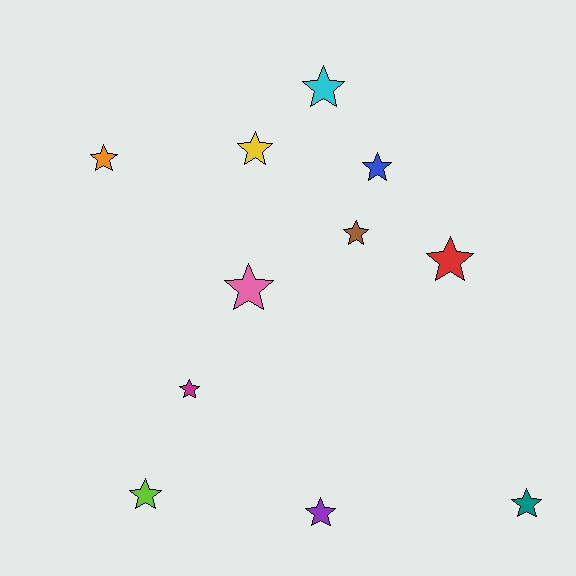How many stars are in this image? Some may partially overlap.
There are 11 stars.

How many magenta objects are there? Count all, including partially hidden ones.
There is 1 magenta object.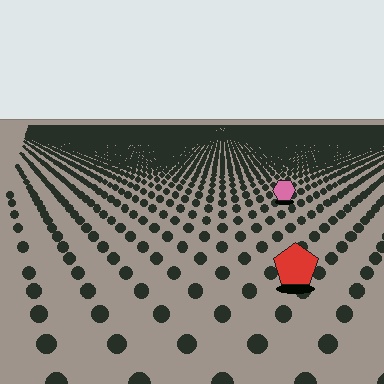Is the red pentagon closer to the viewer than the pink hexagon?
Yes. The red pentagon is closer — you can tell from the texture gradient: the ground texture is coarser near it.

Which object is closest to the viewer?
The red pentagon is closest. The texture marks near it are larger and more spread out.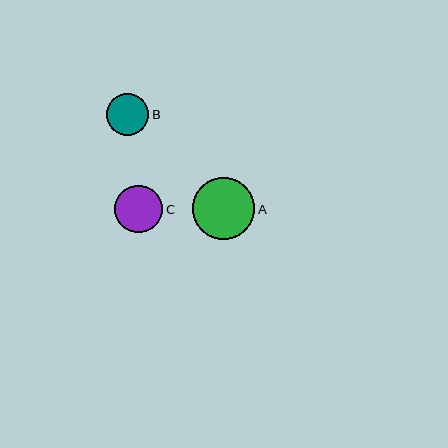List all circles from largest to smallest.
From largest to smallest: A, C, B.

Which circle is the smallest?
Circle B is the smallest with a size of approximately 42 pixels.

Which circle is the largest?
Circle A is the largest with a size of approximately 62 pixels.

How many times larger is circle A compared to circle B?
Circle A is approximately 1.5 times the size of circle B.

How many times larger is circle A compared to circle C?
Circle A is approximately 1.3 times the size of circle C.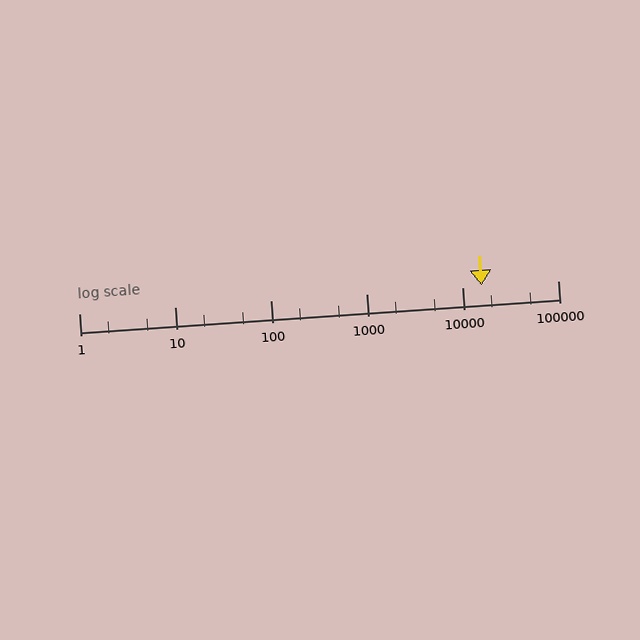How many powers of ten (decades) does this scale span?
The scale spans 5 decades, from 1 to 100000.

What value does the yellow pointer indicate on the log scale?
The pointer indicates approximately 16000.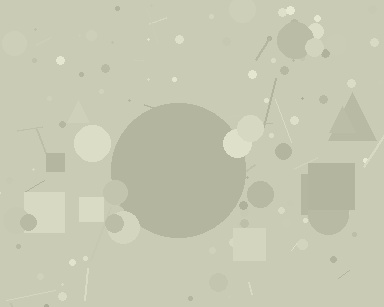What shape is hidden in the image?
A circle is hidden in the image.